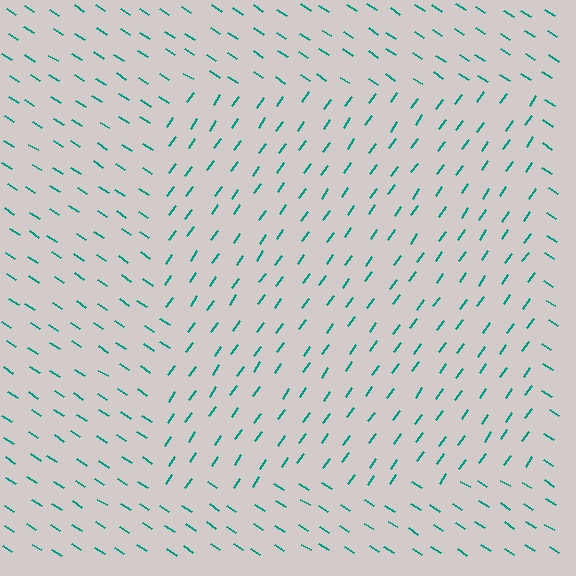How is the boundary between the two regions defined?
The boundary is defined purely by a change in line orientation (approximately 87 degrees difference). All lines are the same color and thickness.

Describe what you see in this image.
The image is filled with small teal line segments. A rectangle region in the image has lines oriented differently from the surrounding lines, creating a visible texture boundary.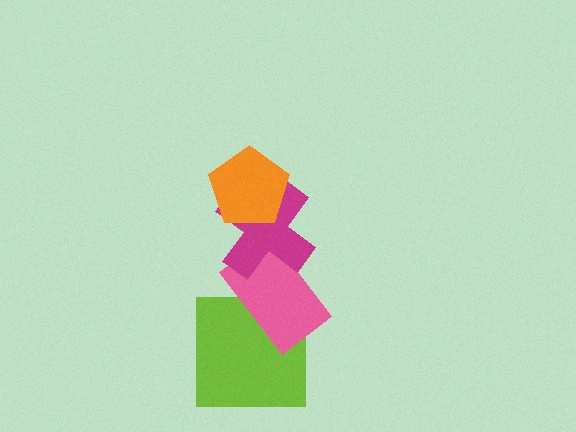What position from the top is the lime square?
The lime square is 4th from the top.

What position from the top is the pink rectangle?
The pink rectangle is 3rd from the top.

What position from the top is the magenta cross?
The magenta cross is 2nd from the top.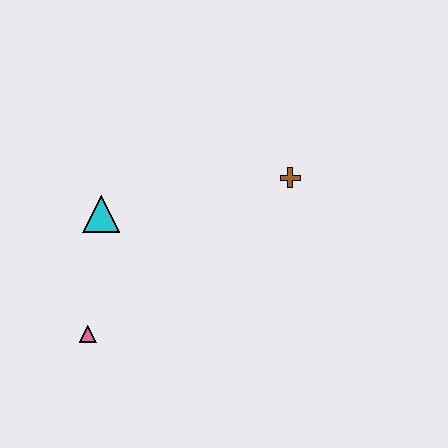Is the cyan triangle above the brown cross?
No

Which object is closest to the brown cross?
The cyan triangle is closest to the brown cross.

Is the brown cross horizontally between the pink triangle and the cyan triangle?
No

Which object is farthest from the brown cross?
The pink triangle is farthest from the brown cross.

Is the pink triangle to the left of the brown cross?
Yes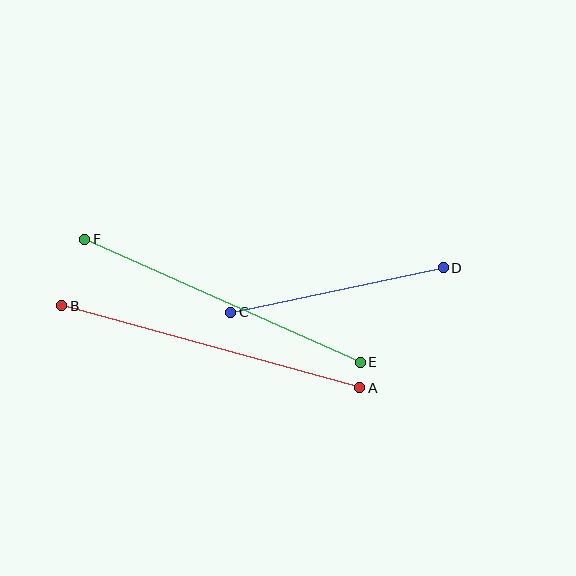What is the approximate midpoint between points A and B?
The midpoint is at approximately (211, 347) pixels.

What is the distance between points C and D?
The distance is approximately 217 pixels.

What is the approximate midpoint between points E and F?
The midpoint is at approximately (222, 301) pixels.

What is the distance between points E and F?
The distance is approximately 302 pixels.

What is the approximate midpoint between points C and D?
The midpoint is at approximately (337, 290) pixels.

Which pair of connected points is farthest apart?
Points A and B are farthest apart.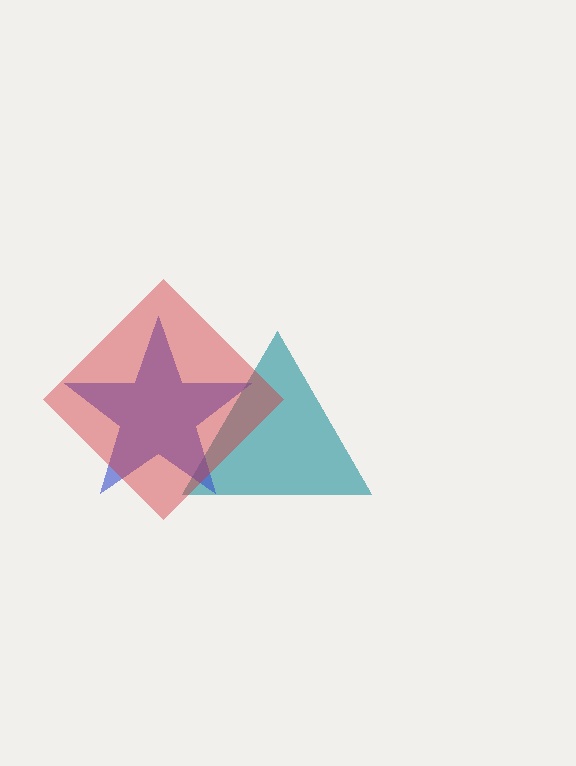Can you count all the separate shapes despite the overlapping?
Yes, there are 3 separate shapes.